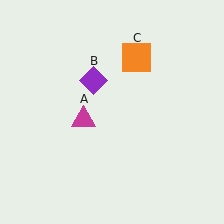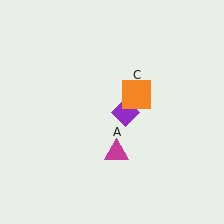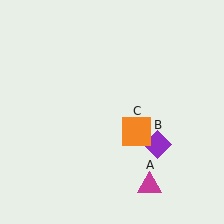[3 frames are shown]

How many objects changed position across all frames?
3 objects changed position: magenta triangle (object A), purple diamond (object B), orange square (object C).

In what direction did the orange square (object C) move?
The orange square (object C) moved down.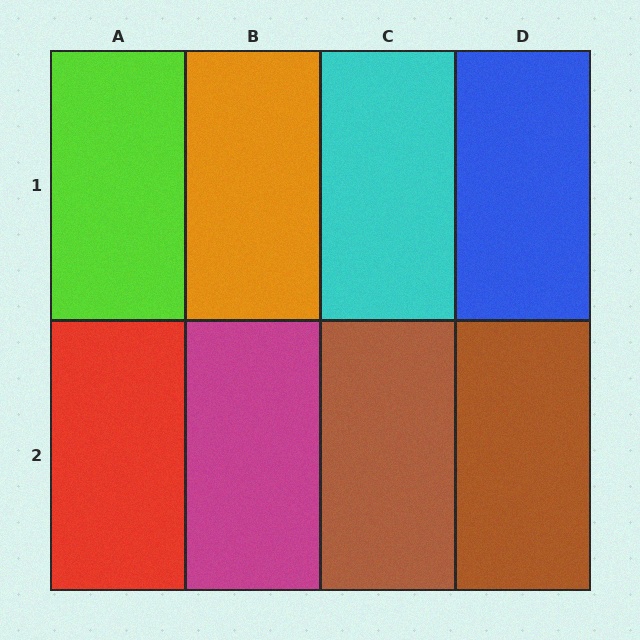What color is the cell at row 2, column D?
Brown.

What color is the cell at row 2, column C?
Brown.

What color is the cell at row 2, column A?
Red.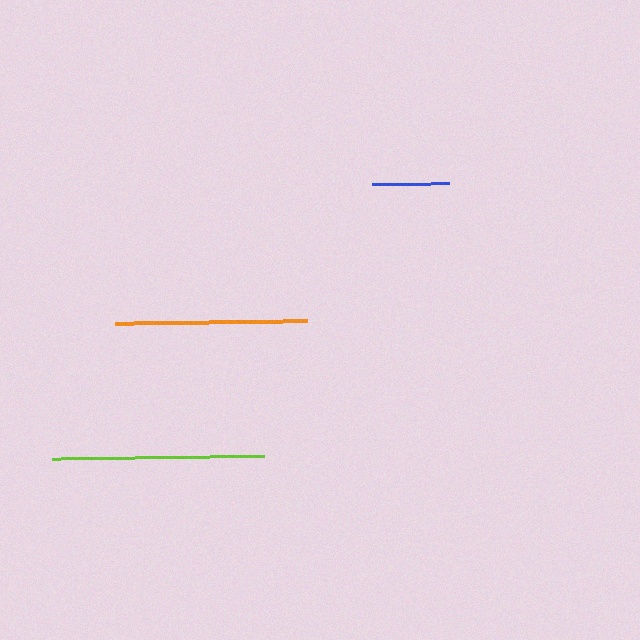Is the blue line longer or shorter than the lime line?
The lime line is longer than the blue line.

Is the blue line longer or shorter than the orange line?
The orange line is longer than the blue line.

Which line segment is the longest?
The lime line is the longest at approximately 212 pixels.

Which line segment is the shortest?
The blue line is the shortest at approximately 77 pixels.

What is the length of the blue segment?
The blue segment is approximately 77 pixels long.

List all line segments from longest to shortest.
From longest to shortest: lime, orange, blue.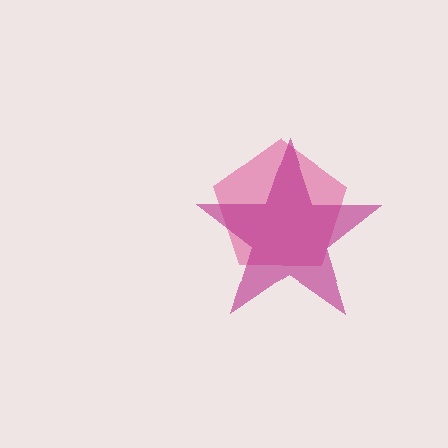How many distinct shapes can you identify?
There are 2 distinct shapes: a pink pentagon, a magenta star.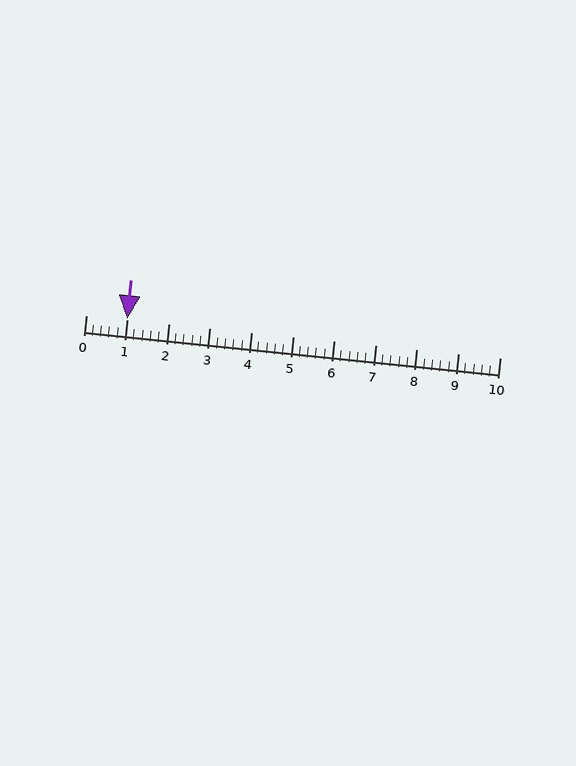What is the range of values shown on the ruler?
The ruler shows values from 0 to 10.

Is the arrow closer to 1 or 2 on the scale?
The arrow is closer to 1.